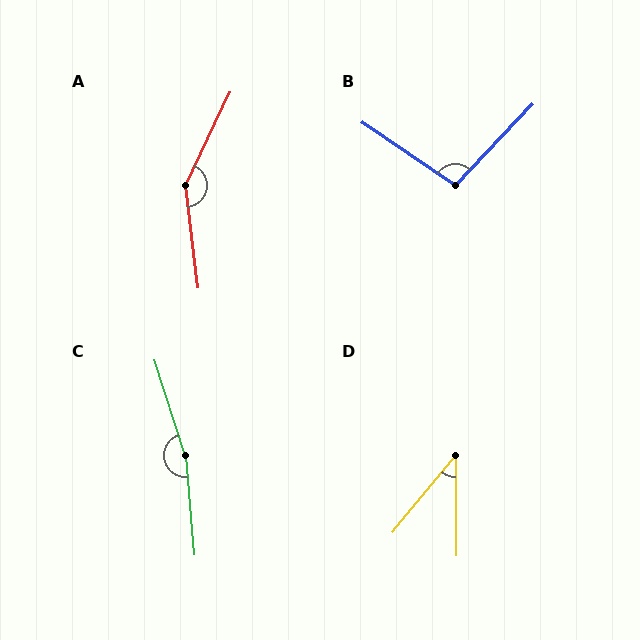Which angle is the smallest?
D, at approximately 40 degrees.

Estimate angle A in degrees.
Approximately 148 degrees.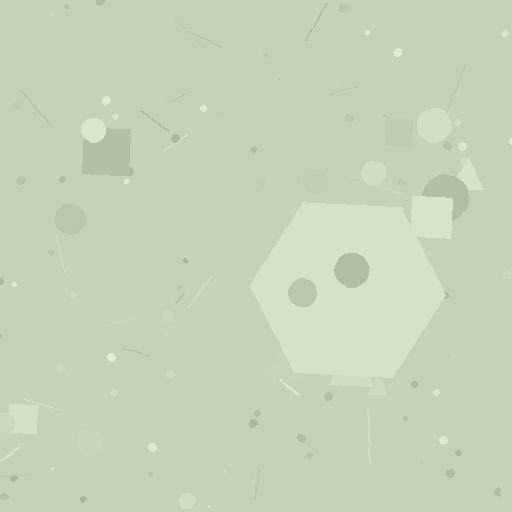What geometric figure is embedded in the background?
A hexagon is embedded in the background.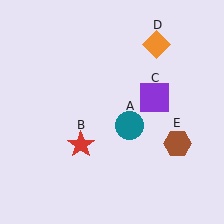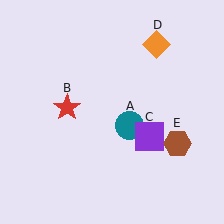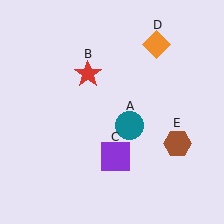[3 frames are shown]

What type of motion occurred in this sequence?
The red star (object B), purple square (object C) rotated clockwise around the center of the scene.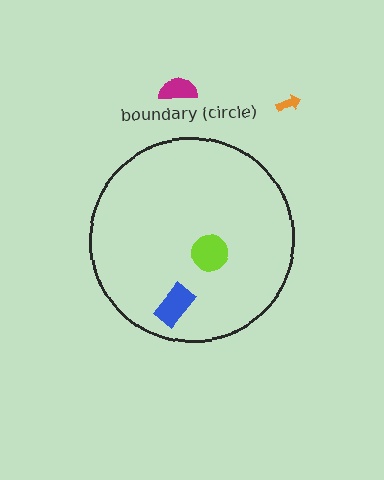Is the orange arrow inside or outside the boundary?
Outside.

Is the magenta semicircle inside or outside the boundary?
Outside.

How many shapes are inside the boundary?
2 inside, 2 outside.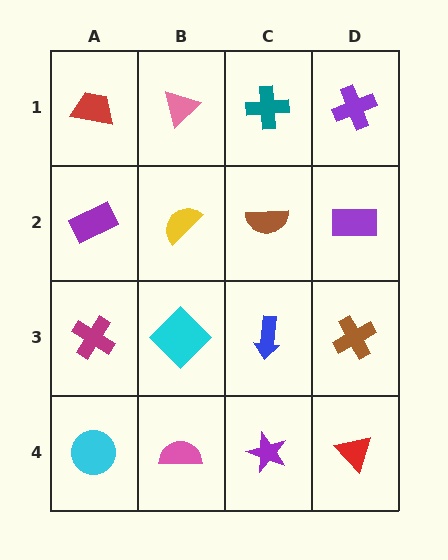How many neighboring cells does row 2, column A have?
3.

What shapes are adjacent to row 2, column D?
A purple cross (row 1, column D), a brown cross (row 3, column D), a brown semicircle (row 2, column C).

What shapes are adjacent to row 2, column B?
A pink triangle (row 1, column B), a cyan diamond (row 3, column B), a purple rectangle (row 2, column A), a brown semicircle (row 2, column C).